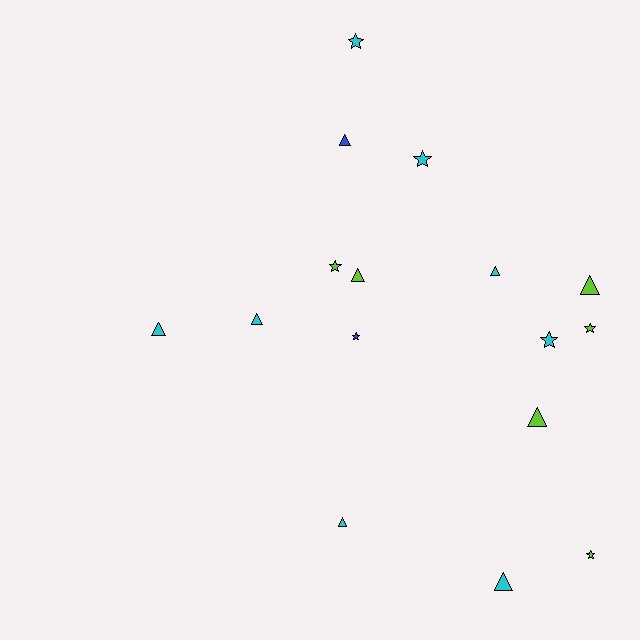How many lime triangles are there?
There are 3 lime triangles.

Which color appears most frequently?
Cyan, with 8 objects.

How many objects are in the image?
There are 16 objects.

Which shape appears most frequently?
Triangle, with 9 objects.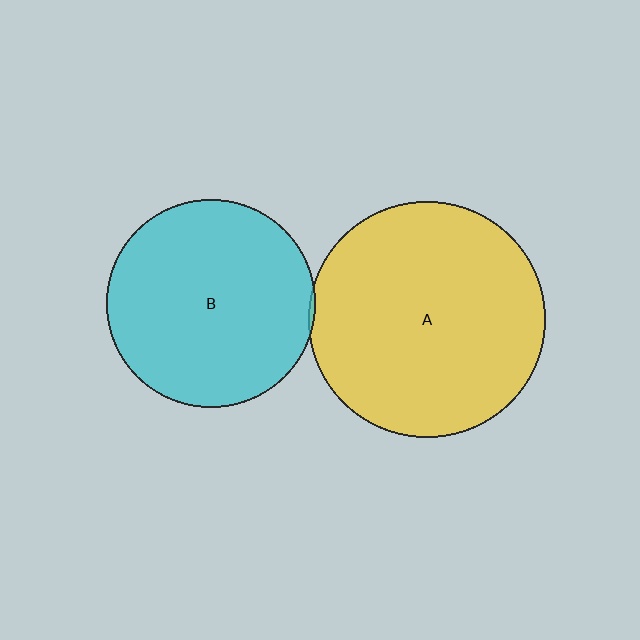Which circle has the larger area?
Circle A (yellow).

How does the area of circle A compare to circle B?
Approximately 1.3 times.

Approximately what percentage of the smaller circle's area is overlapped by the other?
Approximately 5%.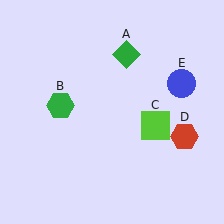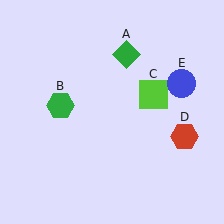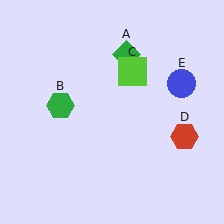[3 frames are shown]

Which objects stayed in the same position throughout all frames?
Green diamond (object A) and green hexagon (object B) and red hexagon (object D) and blue circle (object E) remained stationary.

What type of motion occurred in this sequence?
The lime square (object C) rotated counterclockwise around the center of the scene.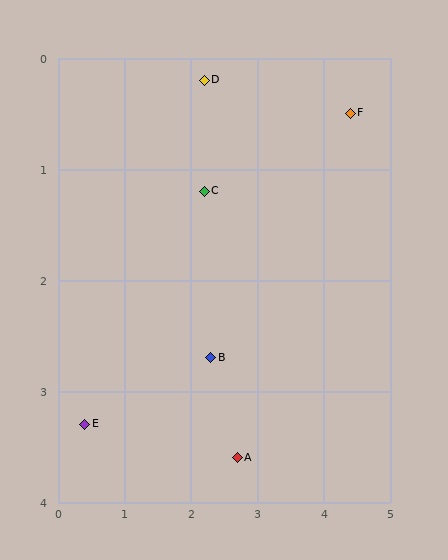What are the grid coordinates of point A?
Point A is at approximately (2.7, 3.6).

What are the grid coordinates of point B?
Point B is at approximately (2.3, 2.7).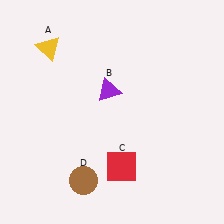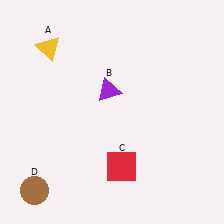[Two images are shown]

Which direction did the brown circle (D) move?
The brown circle (D) moved left.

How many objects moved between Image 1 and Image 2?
1 object moved between the two images.